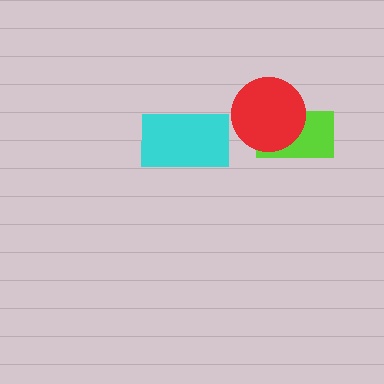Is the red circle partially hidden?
No, no other shape covers it.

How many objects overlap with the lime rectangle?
1 object overlaps with the lime rectangle.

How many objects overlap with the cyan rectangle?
0 objects overlap with the cyan rectangle.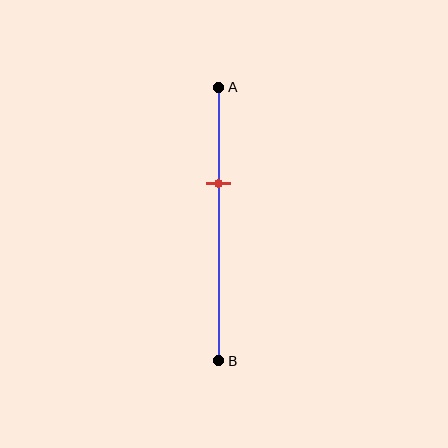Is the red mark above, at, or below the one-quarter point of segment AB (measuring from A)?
The red mark is below the one-quarter point of segment AB.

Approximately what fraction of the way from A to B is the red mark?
The red mark is approximately 35% of the way from A to B.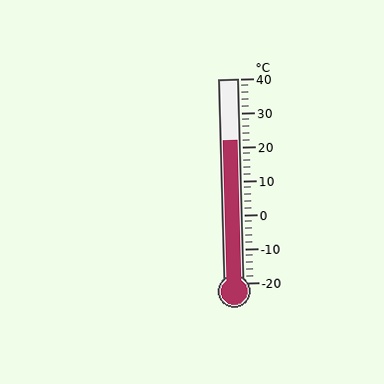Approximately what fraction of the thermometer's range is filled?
The thermometer is filled to approximately 70% of its range.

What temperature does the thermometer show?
The thermometer shows approximately 22°C.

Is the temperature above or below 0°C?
The temperature is above 0°C.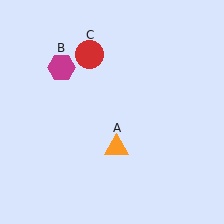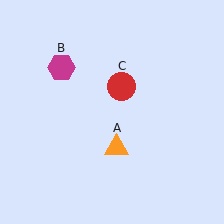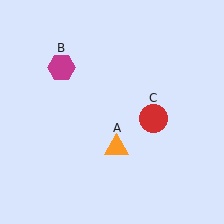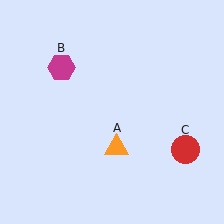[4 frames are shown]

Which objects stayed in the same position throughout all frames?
Orange triangle (object A) and magenta hexagon (object B) remained stationary.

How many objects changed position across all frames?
1 object changed position: red circle (object C).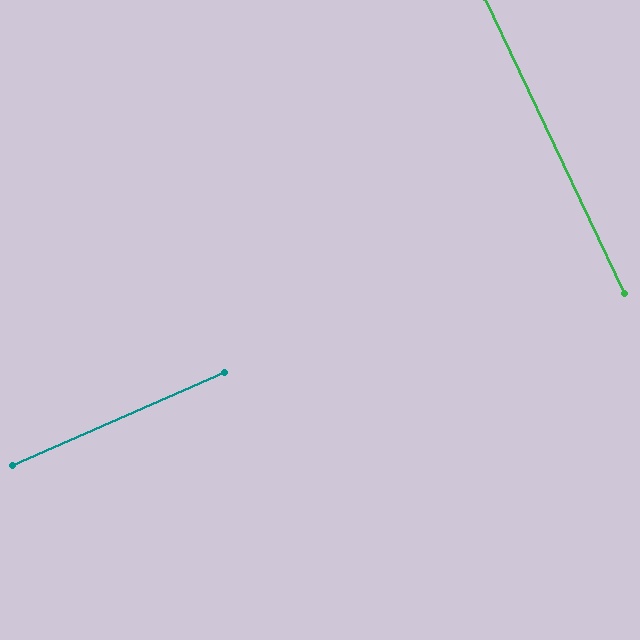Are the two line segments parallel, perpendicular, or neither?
Perpendicular — they meet at approximately 88°.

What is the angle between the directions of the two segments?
Approximately 88 degrees.